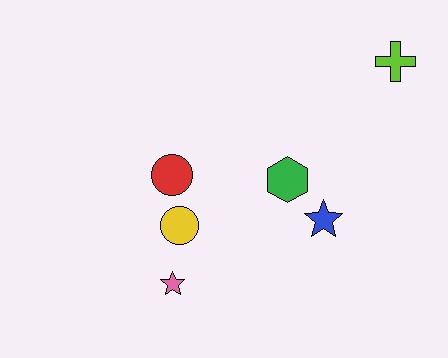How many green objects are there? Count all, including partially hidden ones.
There is 1 green object.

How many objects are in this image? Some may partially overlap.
There are 6 objects.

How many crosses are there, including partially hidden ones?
There is 1 cross.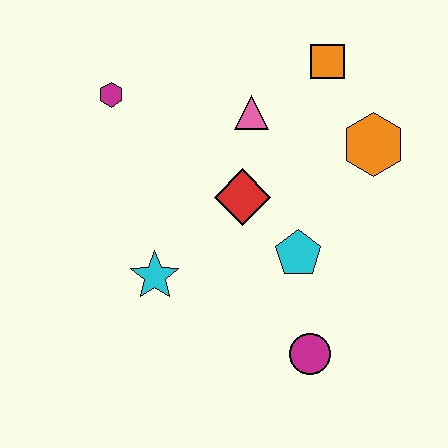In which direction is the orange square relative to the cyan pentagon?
The orange square is above the cyan pentagon.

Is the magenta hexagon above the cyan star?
Yes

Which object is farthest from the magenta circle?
The magenta hexagon is farthest from the magenta circle.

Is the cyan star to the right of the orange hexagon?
No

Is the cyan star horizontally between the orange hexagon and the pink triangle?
No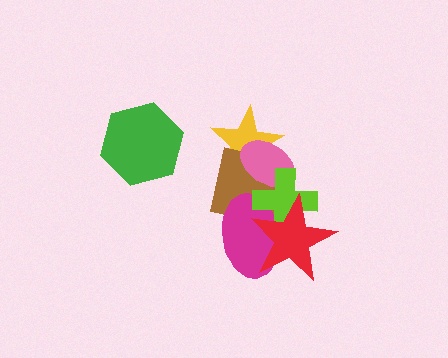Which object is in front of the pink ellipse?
The lime cross is in front of the pink ellipse.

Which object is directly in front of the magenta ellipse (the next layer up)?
The lime cross is directly in front of the magenta ellipse.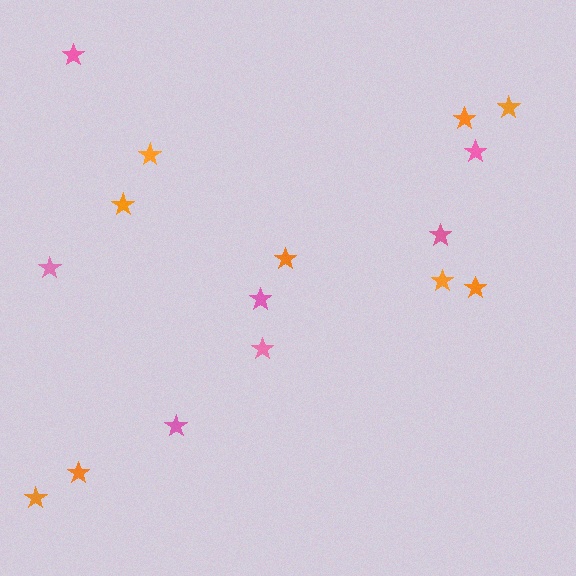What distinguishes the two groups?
There are 2 groups: one group of orange stars (9) and one group of pink stars (7).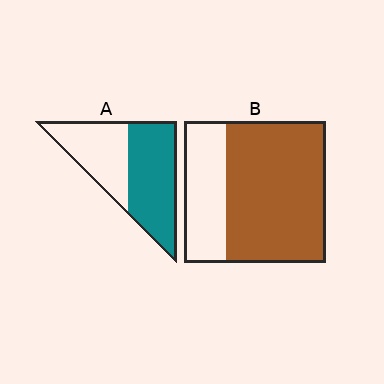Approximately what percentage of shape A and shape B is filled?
A is approximately 55% and B is approximately 70%.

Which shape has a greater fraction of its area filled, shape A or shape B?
Shape B.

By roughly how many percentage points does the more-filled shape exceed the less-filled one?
By roughly 15 percentage points (B over A).